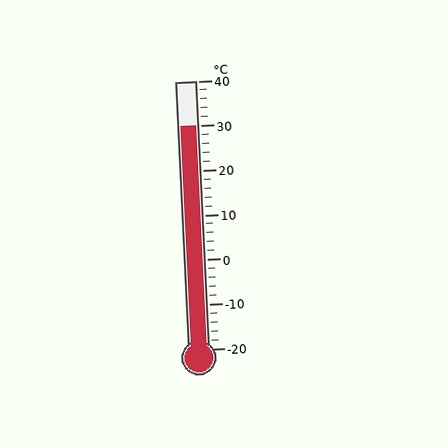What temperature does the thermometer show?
The thermometer shows approximately 30°C.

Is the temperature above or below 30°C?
The temperature is at 30°C.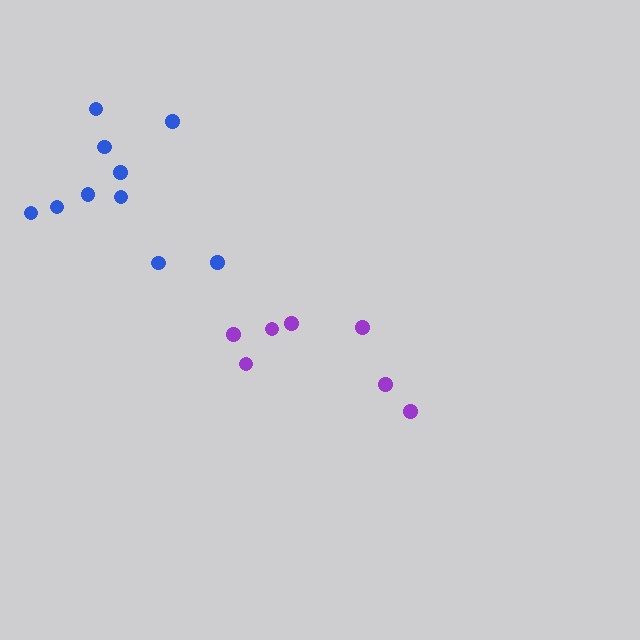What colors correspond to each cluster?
The clusters are colored: purple, blue.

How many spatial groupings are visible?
There are 2 spatial groupings.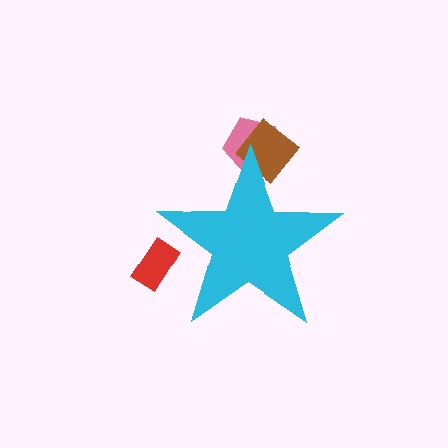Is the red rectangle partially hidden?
Yes, the red rectangle is partially hidden behind the cyan star.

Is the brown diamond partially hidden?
Yes, the brown diamond is partially hidden behind the cyan star.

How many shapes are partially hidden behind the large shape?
3 shapes are partially hidden.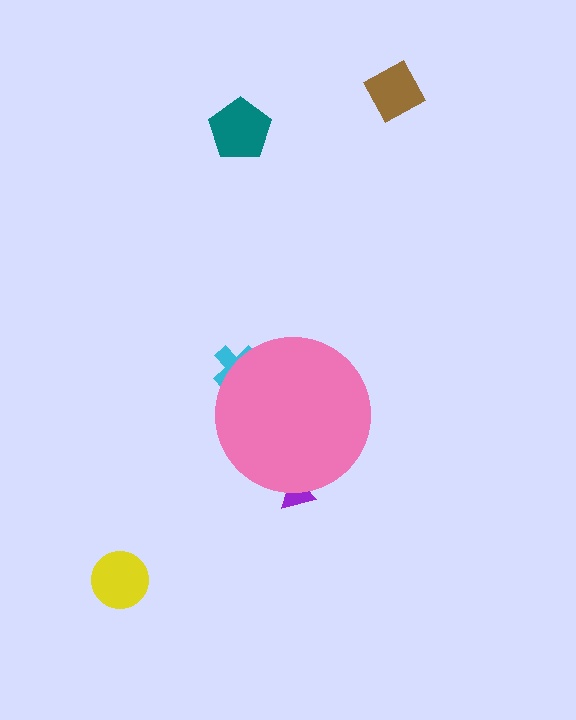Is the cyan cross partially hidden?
Yes, the cyan cross is partially hidden behind the pink circle.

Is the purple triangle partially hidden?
Yes, the purple triangle is partially hidden behind the pink circle.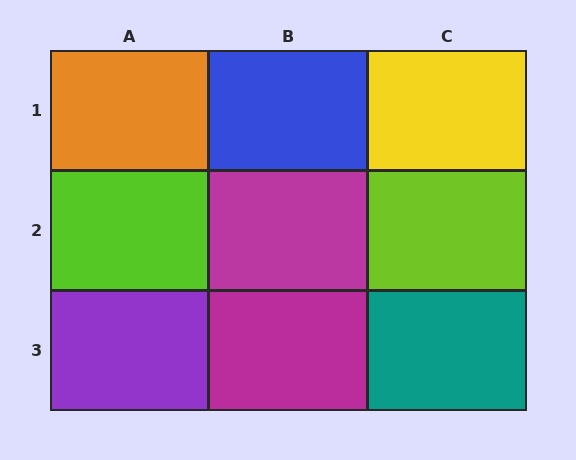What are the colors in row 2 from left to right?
Lime, magenta, lime.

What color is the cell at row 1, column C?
Yellow.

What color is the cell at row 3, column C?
Teal.